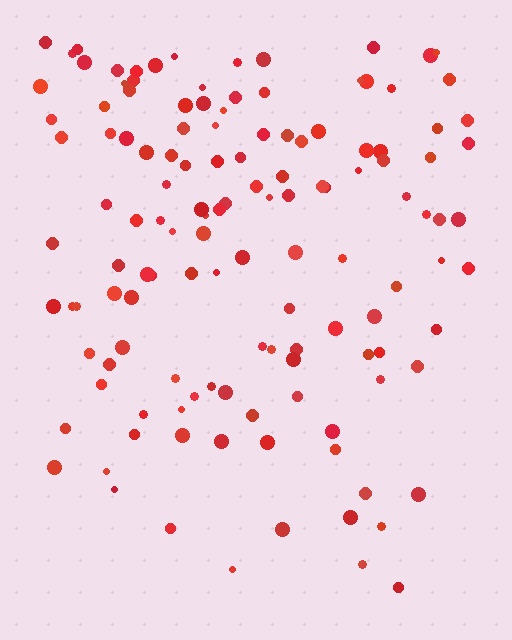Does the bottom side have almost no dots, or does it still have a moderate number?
Still a moderate number, just noticeably fewer than the top.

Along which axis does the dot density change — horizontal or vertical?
Vertical.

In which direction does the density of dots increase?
From bottom to top, with the top side densest.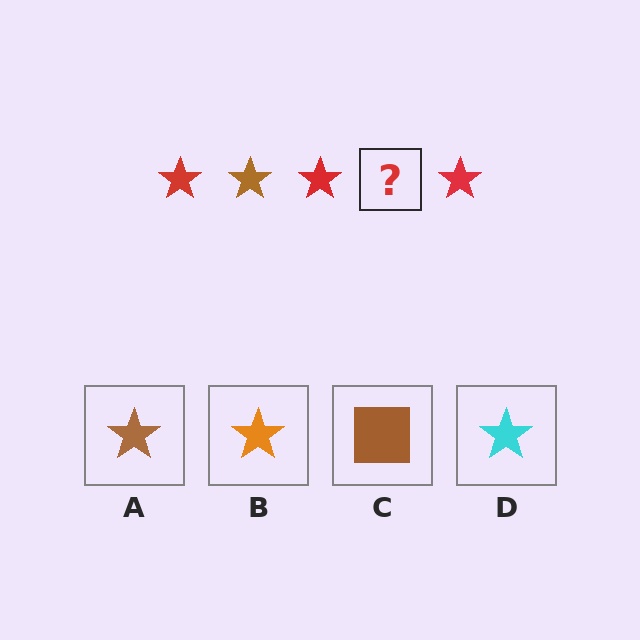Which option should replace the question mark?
Option A.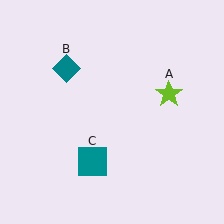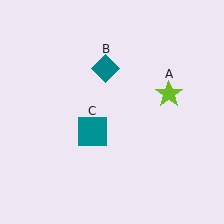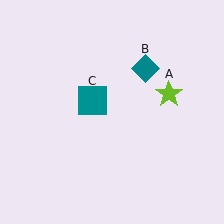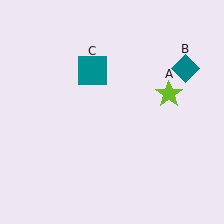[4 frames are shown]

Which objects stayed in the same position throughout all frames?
Lime star (object A) remained stationary.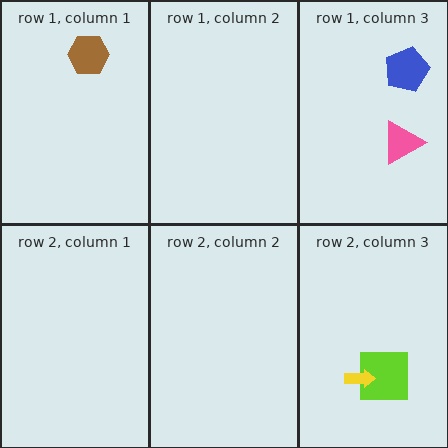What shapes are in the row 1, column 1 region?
The brown hexagon.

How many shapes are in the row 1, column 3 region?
2.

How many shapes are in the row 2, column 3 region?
2.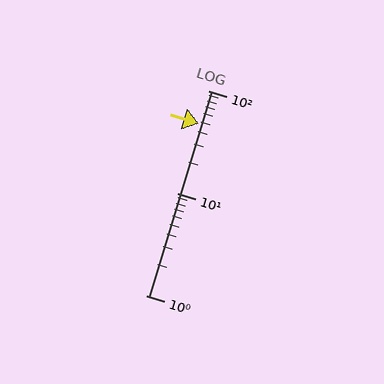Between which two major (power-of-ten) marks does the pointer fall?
The pointer is between 10 and 100.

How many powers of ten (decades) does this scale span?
The scale spans 2 decades, from 1 to 100.